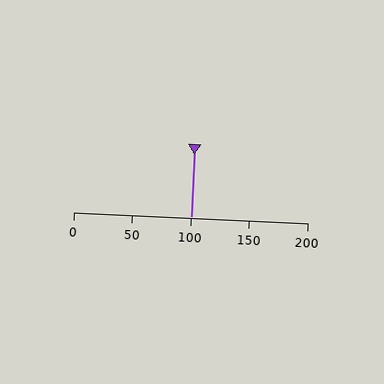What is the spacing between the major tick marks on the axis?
The major ticks are spaced 50 apart.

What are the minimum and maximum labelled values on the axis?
The axis runs from 0 to 200.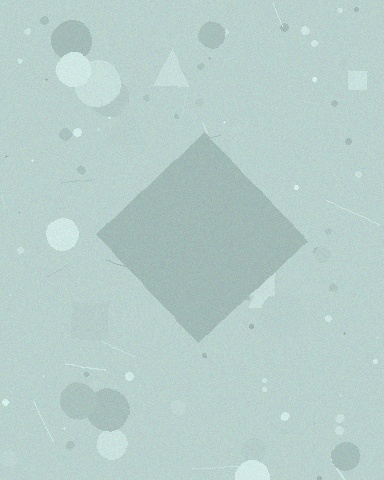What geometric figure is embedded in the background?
A diamond is embedded in the background.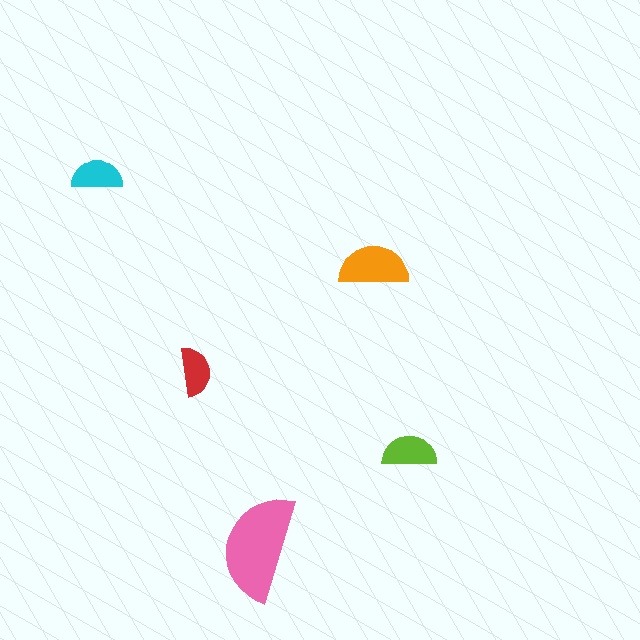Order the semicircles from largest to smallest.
the pink one, the orange one, the lime one, the cyan one, the red one.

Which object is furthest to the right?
The lime semicircle is rightmost.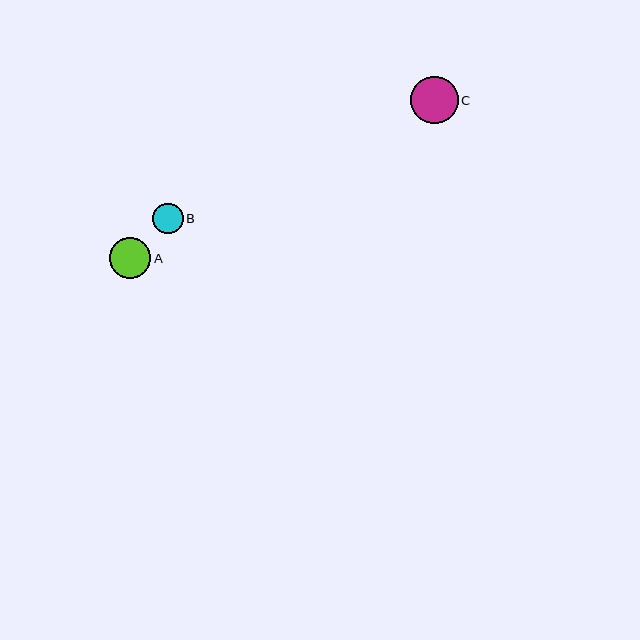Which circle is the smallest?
Circle B is the smallest with a size of approximately 30 pixels.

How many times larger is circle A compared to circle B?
Circle A is approximately 1.4 times the size of circle B.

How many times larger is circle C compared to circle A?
Circle C is approximately 1.1 times the size of circle A.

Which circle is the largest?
Circle C is the largest with a size of approximately 47 pixels.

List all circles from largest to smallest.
From largest to smallest: C, A, B.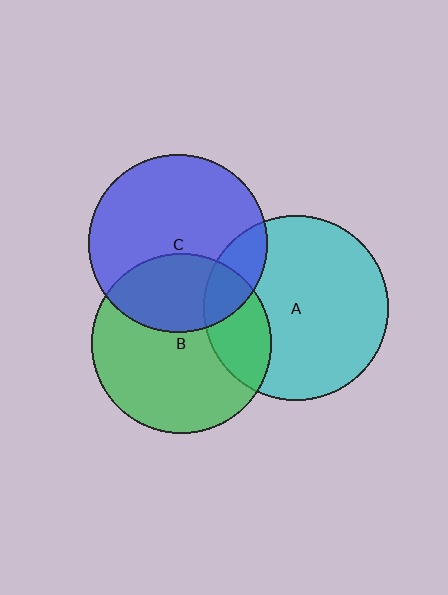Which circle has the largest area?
Circle A (cyan).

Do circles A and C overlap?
Yes.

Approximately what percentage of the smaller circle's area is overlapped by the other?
Approximately 15%.